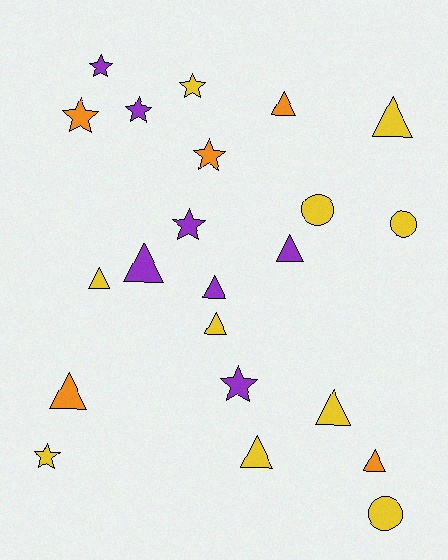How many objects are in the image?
There are 22 objects.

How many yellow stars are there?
There are 2 yellow stars.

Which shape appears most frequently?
Triangle, with 11 objects.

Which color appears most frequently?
Yellow, with 10 objects.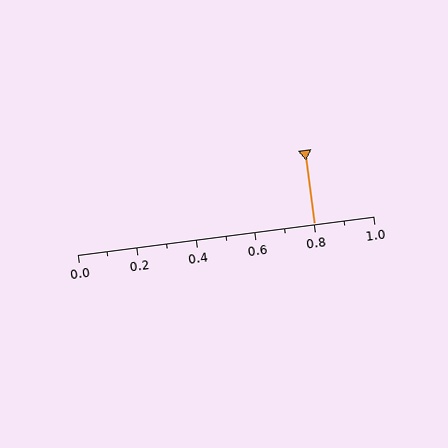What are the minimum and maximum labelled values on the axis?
The axis runs from 0.0 to 1.0.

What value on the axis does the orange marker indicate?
The marker indicates approximately 0.8.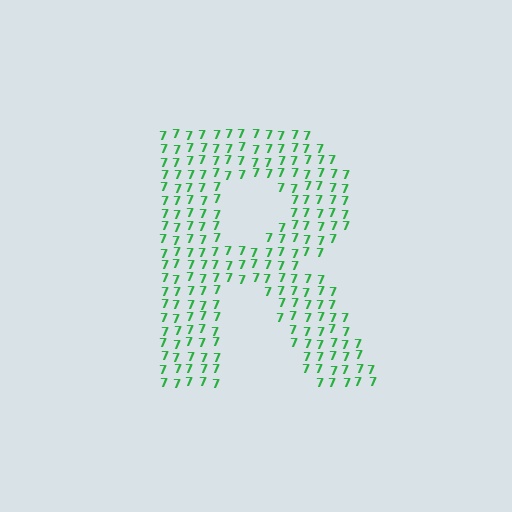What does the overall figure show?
The overall figure shows the letter R.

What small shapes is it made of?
It is made of small digit 7's.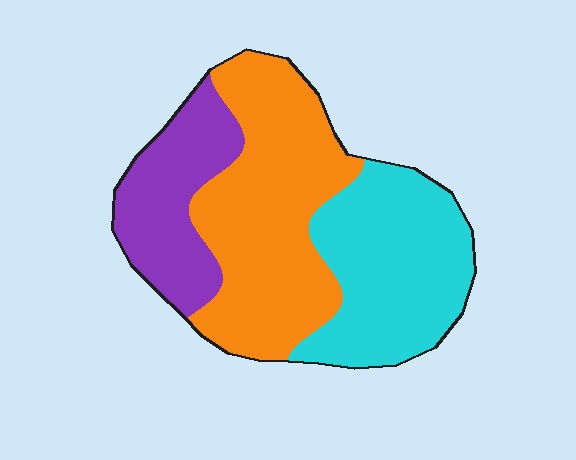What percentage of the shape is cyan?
Cyan covers 34% of the shape.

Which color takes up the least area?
Purple, at roughly 20%.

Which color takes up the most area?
Orange, at roughly 45%.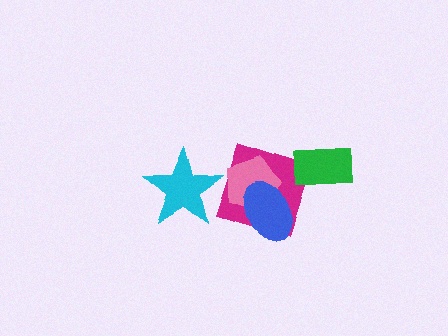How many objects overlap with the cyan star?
0 objects overlap with the cyan star.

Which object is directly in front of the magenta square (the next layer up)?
The pink pentagon is directly in front of the magenta square.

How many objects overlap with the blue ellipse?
2 objects overlap with the blue ellipse.